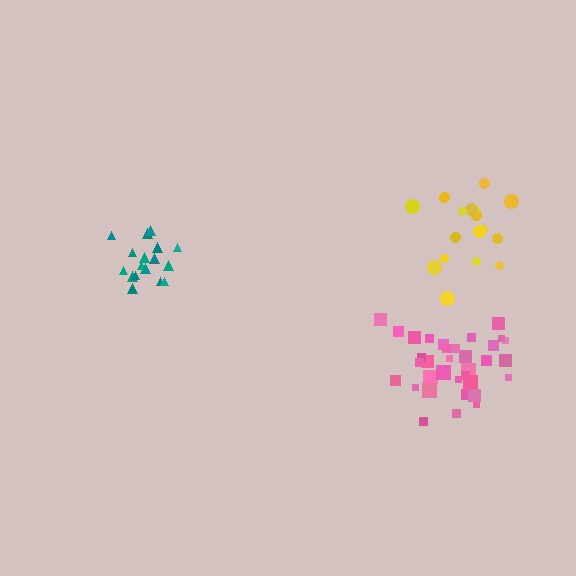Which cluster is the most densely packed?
Teal.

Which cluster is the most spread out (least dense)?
Yellow.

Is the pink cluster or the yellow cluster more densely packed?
Pink.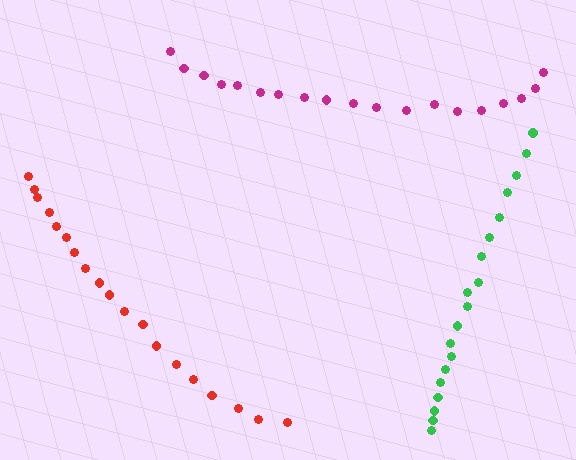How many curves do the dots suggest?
There are 3 distinct paths.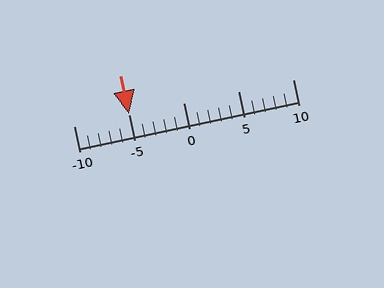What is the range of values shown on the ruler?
The ruler shows values from -10 to 10.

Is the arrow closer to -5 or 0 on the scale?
The arrow is closer to -5.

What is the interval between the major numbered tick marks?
The major tick marks are spaced 5 units apart.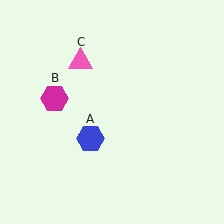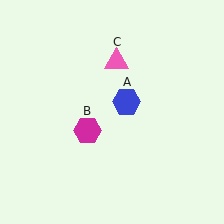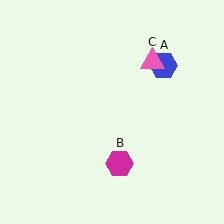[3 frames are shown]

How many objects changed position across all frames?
3 objects changed position: blue hexagon (object A), magenta hexagon (object B), pink triangle (object C).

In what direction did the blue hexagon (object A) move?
The blue hexagon (object A) moved up and to the right.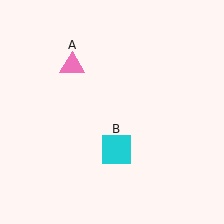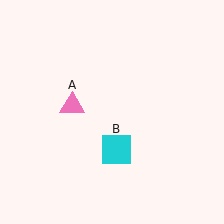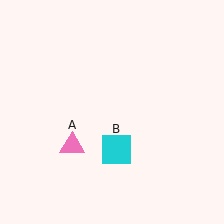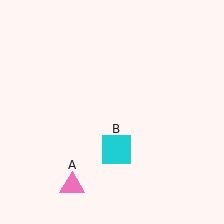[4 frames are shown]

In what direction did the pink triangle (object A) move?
The pink triangle (object A) moved down.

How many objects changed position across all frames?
1 object changed position: pink triangle (object A).